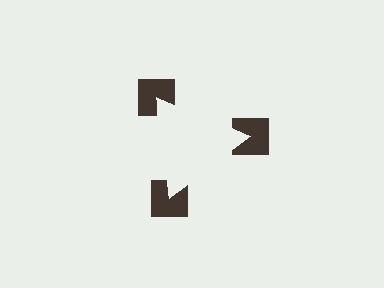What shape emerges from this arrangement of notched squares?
An illusory triangle — its edges are inferred from the aligned wedge cuts in the notched squares, not physically drawn.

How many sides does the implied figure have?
3 sides.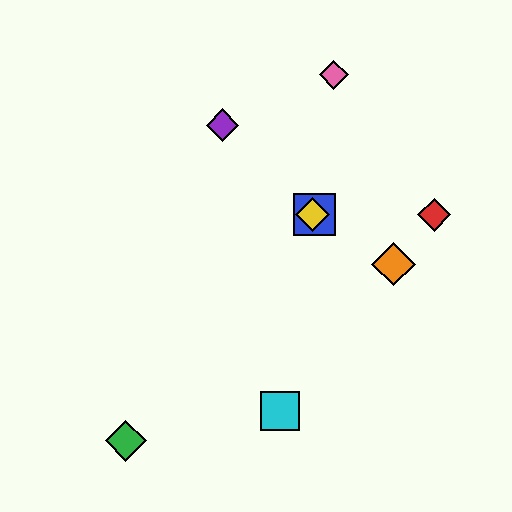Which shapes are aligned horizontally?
The red diamond, the blue square, the yellow diamond are aligned horizontally.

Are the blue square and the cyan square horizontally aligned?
No, the blue square is at y≈215 and the cyan square is at y≈411.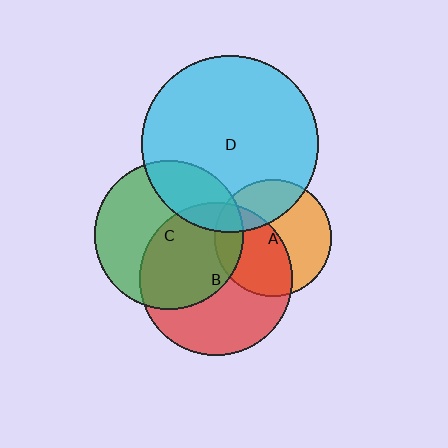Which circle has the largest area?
Circle D (cyan).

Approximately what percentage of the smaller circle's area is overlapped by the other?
Approximately 10%.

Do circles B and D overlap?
Yes.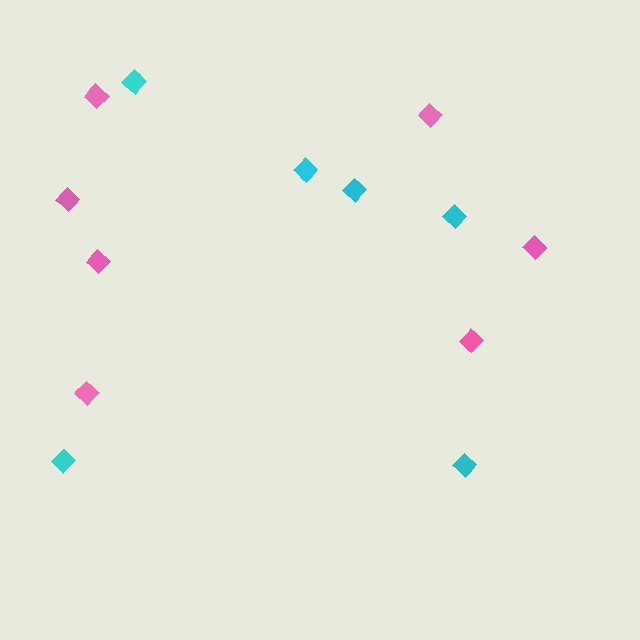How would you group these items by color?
There are 2 groups: one group of cyan diamonds (6) and one group of pink diamonds (7).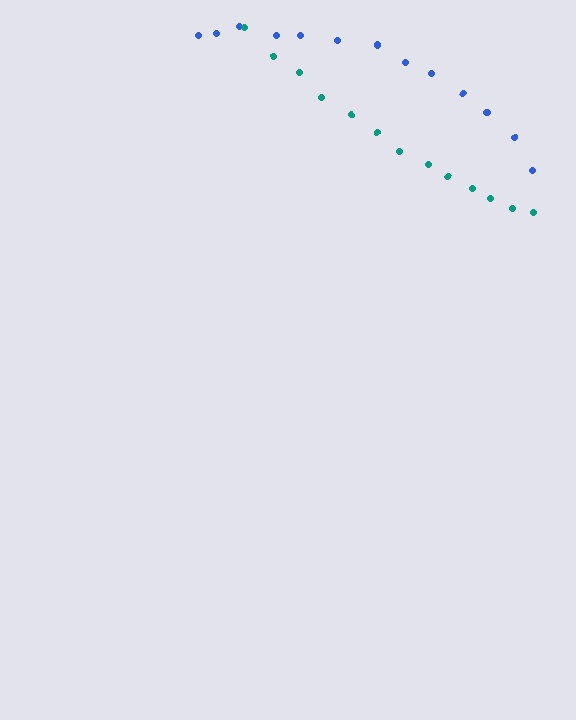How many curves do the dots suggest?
There are 2 distinct paths.